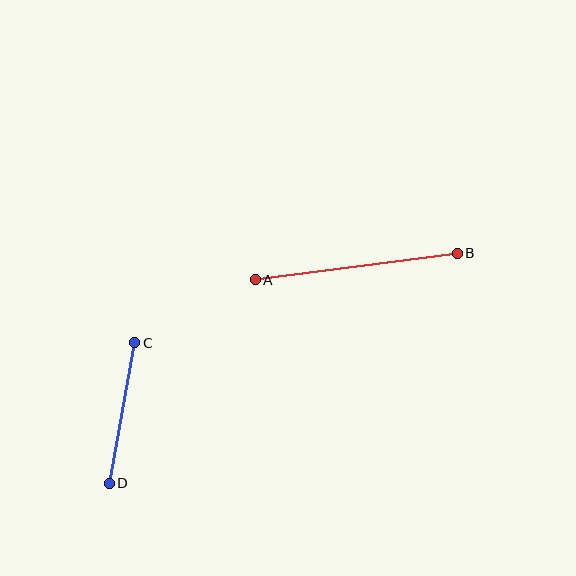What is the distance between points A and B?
The distance is approximately 204 pixels.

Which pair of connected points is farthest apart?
Points A and B are farthest apart.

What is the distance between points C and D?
The distance is approximately 143 pixels.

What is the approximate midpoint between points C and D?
The midpoint is at approximately (122, 413) pixels.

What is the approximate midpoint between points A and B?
The midpoint is at approximately (356, 267) pixels.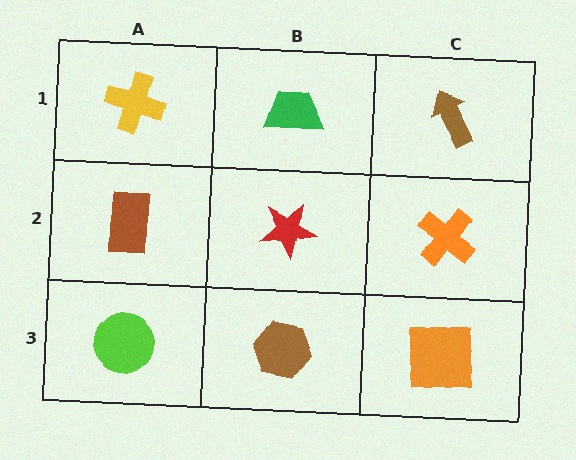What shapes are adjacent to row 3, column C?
An orange cross (row 2, column C), a brown hexagon (row 3, column B).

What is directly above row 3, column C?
An orange cross.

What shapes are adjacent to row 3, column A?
A brown rectangle (row 2, column A), a brown hexagon (row 3, column B).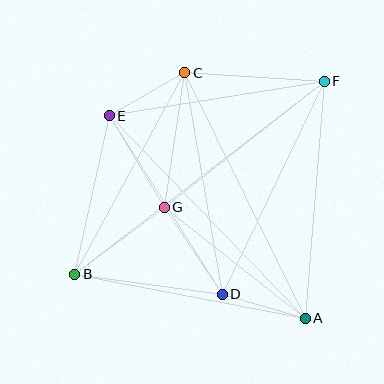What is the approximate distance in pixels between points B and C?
The distance between B and C is approximately 230 pixels.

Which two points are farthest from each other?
Points B and F are farthest from each other.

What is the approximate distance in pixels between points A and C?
The distance between A and C is approximately 273 pixels.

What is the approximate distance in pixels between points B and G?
The distance between B and G is approximately 112 pixels.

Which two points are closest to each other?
Points A and D are closest to each other.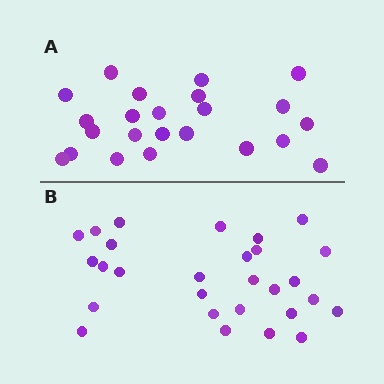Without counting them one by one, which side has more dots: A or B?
Region B (the bottom region) has more dots.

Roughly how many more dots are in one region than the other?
Region B has about 5 more dots than region A.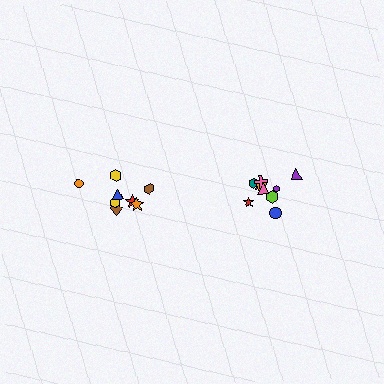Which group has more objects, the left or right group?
The right group.